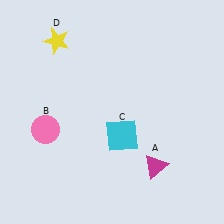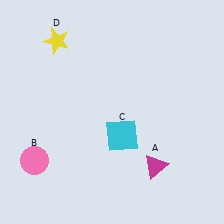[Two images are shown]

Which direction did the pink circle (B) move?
The pink circle (B) moved down.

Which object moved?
The pink circle (B) moved down.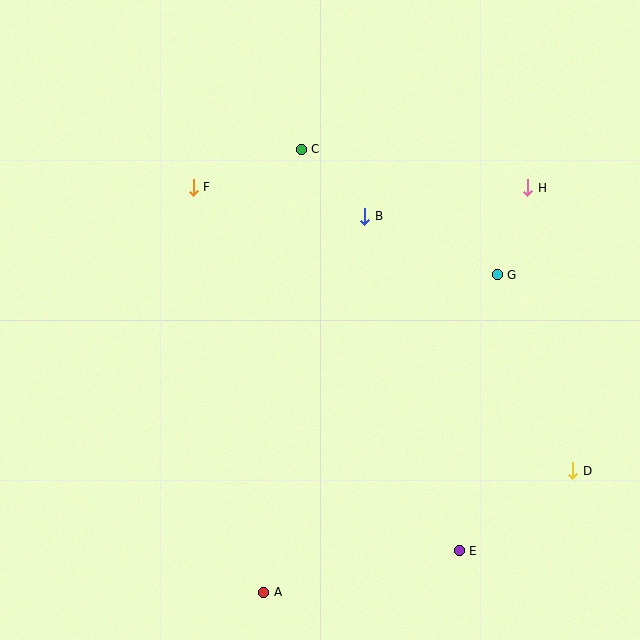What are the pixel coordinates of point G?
Point G is at (497, 275).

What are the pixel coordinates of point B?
Point B is at (365, 216).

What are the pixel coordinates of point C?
Point C is at (301, 149).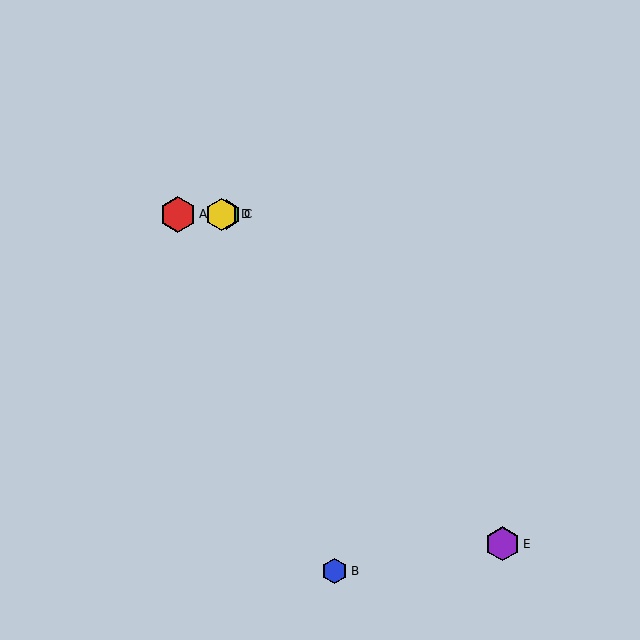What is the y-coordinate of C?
Object C is at y≈214.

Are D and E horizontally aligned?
No, D is at y≈214 and E is at y≈544.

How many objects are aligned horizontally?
3 objects (A, C, D) are aligned horizontally.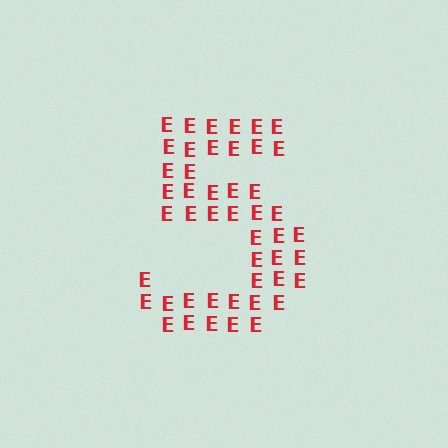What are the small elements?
The small elements are letter E's.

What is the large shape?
The large shape is the digit 5.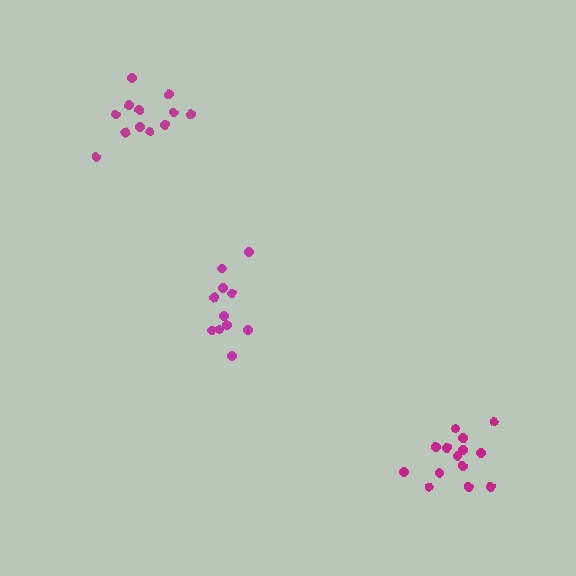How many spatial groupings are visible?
There are 3 spatial groupings.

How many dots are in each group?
Group 1: 14 dots, Group 2: 11 dots, Group 3: 12 dots (37 total).